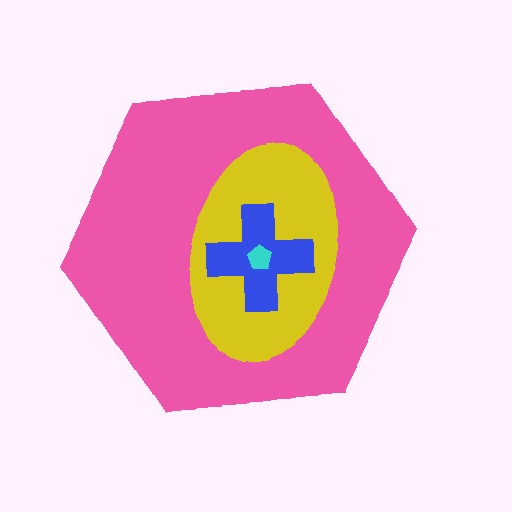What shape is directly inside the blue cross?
The cyan pentagon.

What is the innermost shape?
The cyan pentagon.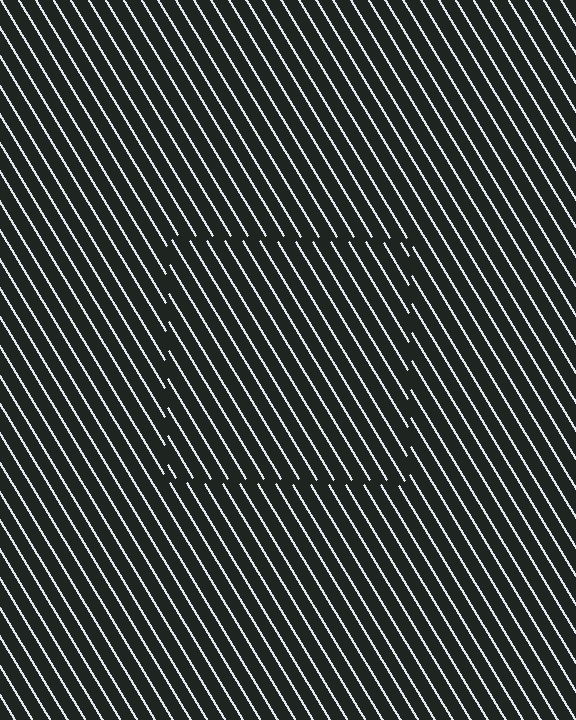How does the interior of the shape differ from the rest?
The interior of the shape contains the same grating, shifted by half a period — the contour is defined by the phase discontinuity where line-ends from the inner and outer gratings abut.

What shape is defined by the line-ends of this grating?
An illusory square. The interior of the shape contains the same grating, shifted by half a period — the contour is defined by the phase discontinuity where line-ends from the inner and outer gratings abut.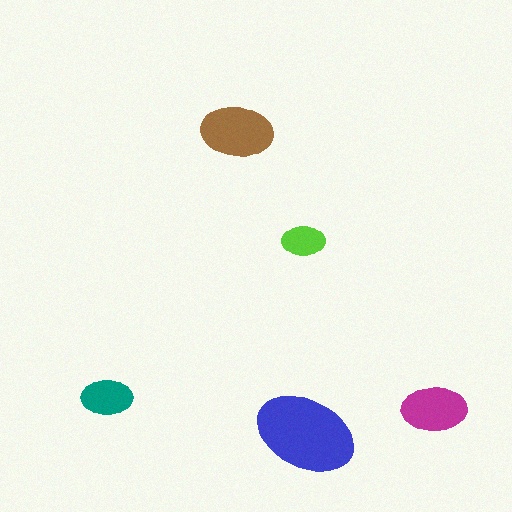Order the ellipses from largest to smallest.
the blue one, the brown one, the magenta one, the teal one, the lime one.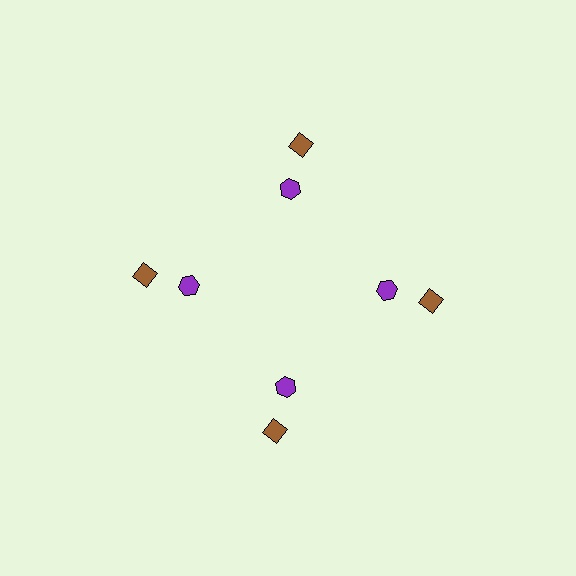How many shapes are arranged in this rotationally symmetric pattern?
There are 8 shapes, arranged in 4 groups of 2.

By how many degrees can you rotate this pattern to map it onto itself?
The pattern maps onto itself every 90 degrees of rotation.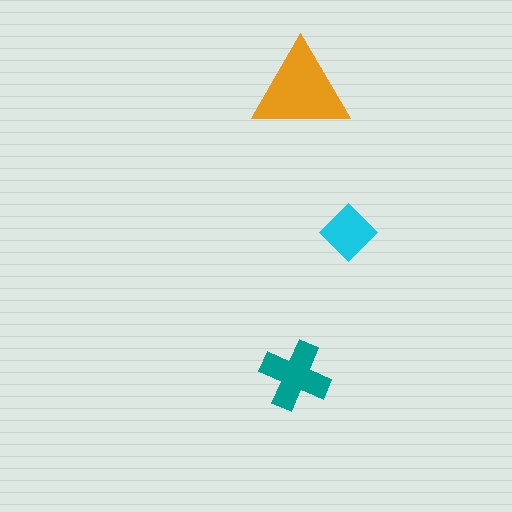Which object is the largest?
The orange triangle.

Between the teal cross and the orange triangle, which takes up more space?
The orange triangle.